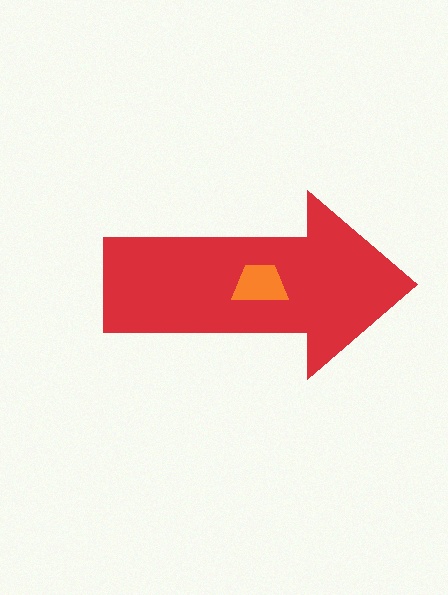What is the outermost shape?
The red arrow.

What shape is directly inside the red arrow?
The orange trapezoid.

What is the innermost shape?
The orange trapezoid.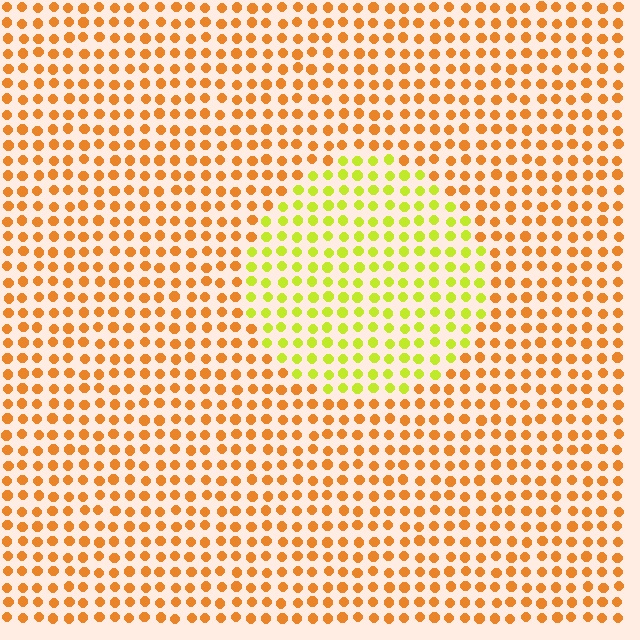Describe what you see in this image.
The image is filled with small orange elements in a uniform arrangement. A circle-shaped region is visible where the elements are tinted to a slightly different hue, forming a subtle color boundary.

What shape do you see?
I see a circle.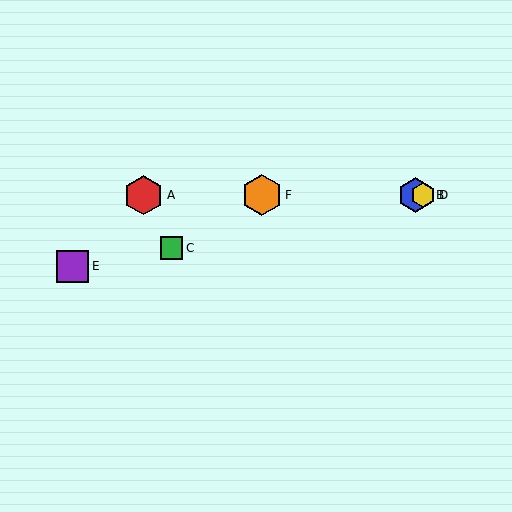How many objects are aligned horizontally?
4 objects (A, B, D, F) are aligned horizontally.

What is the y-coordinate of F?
Object F is at y≈195.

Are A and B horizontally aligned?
Yes, both are at y≈195.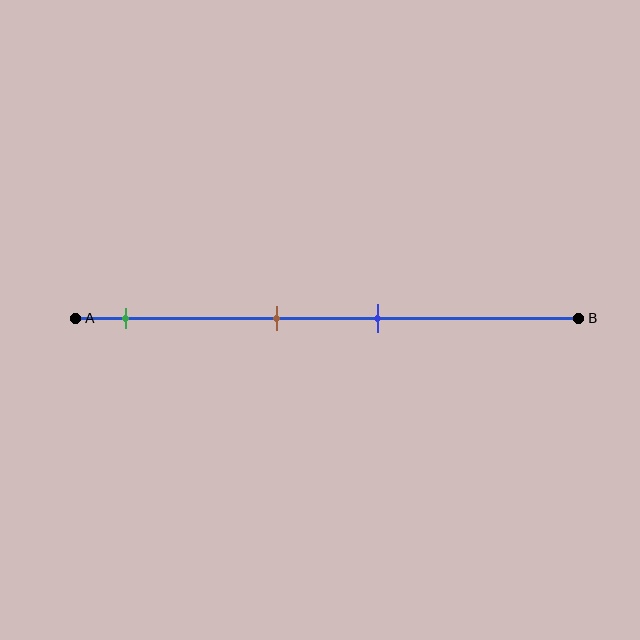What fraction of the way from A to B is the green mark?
The green mark is approximately 10% (0.1) of the way from A to B.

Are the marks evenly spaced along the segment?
No, the marks are not evenly spaced.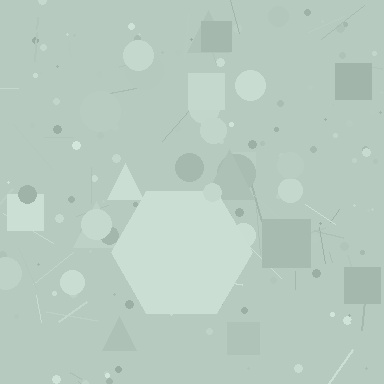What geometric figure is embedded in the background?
A hexagon is embedded in the background.